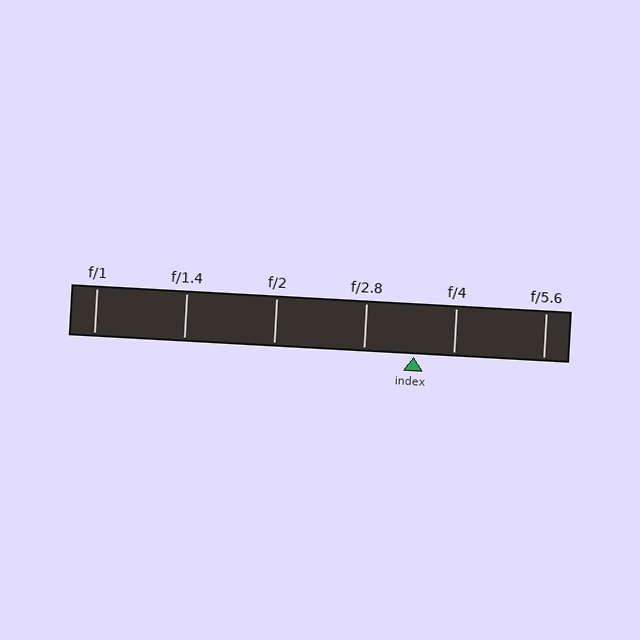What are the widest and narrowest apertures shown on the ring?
The widest aperture shown is f/1 and the narrowest is f/5.6.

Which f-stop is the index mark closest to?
The index mark is closest to f/4.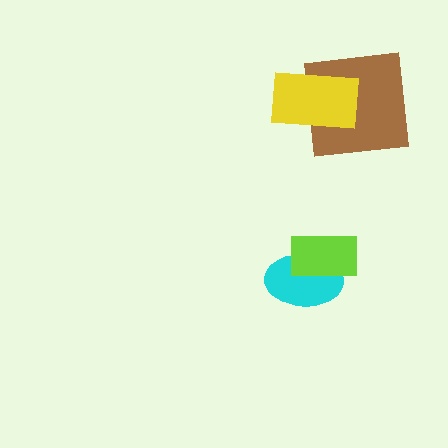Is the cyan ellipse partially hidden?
Yes, it is partially covered by another shape.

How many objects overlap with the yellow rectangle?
1 object overlaps with the yellow rectangle.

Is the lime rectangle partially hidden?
No, no other shape covers it.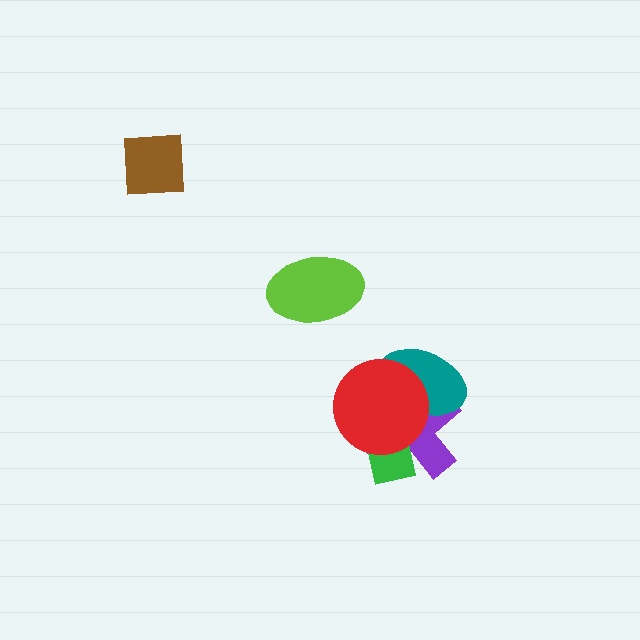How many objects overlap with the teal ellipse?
2 objects overlap with the teal ellipse.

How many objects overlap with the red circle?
3 objects overlap with the red circle.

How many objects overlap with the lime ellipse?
0 objects overlap with the lime ellipse.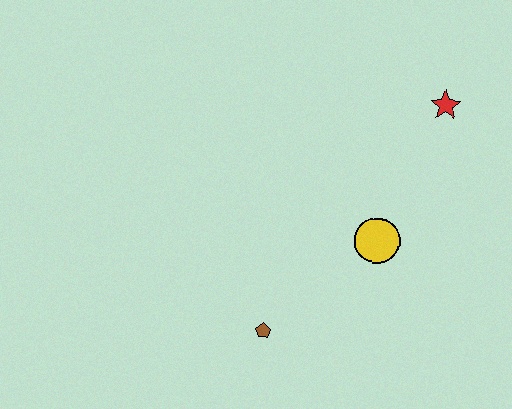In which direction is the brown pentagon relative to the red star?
The brown pentagon is below the red star.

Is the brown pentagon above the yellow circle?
No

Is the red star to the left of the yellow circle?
No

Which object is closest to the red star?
The yellow circle is closest to the red star.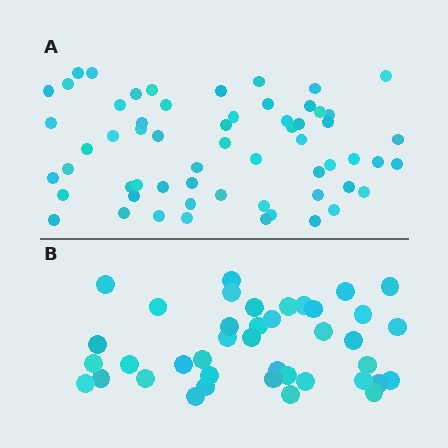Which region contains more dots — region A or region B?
Region A (the top region) has more dots.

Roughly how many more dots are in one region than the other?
Region A has approximately 20 more dots than region B.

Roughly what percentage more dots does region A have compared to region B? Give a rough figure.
About 50% more.